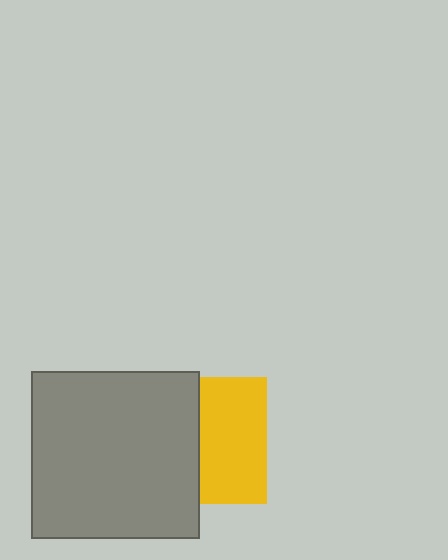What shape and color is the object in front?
The object in front is a gray square.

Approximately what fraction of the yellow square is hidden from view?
Roughly 46% of the yellow square is hidden behind the gray square.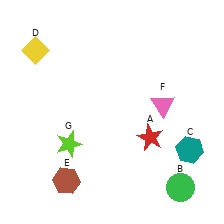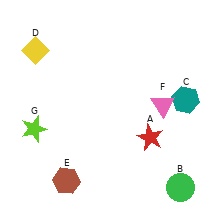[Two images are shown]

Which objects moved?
The objects that moved are: the teal hexagon (C), the lime star (G).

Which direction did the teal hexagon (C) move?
The teal hexagon (C) moved up.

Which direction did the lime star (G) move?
The lime star (G) moved left.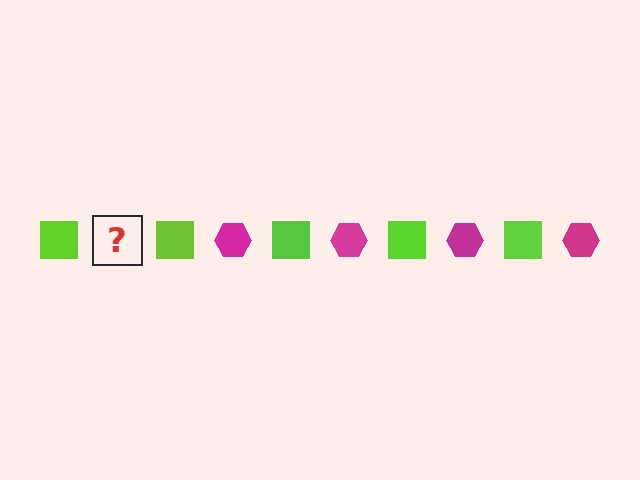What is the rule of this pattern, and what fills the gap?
The rule is that the pattern alternates between lime square and magenta hexagon. The gap should be filled with a magenta hexagon.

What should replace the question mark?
The question mark should be replaced with a magenta hexagon.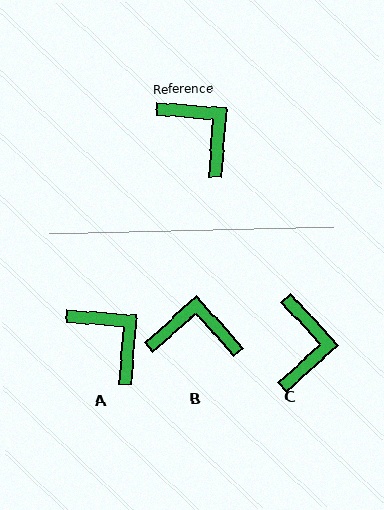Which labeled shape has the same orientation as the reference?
A.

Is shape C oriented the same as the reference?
No, it is off by about 43 degrees.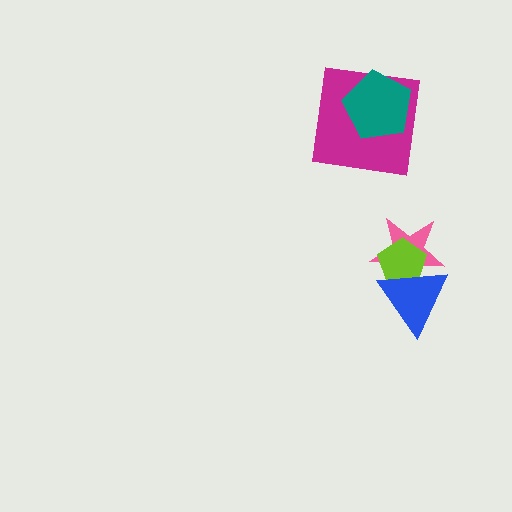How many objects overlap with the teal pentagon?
1 object overlaps with the teal pentagon.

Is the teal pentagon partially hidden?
No, no other shape covers it.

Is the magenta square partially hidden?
Yes, it is partially covered by another shape.